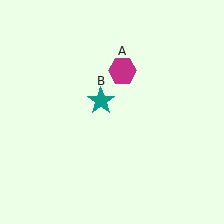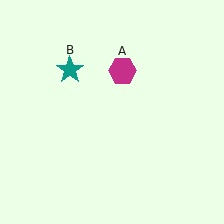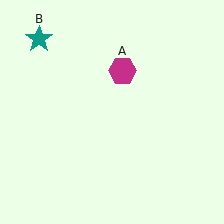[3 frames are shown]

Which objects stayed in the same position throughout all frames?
Magenta hexagon (object A) remained stationary.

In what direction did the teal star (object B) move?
The teal star (object B) moved up and to the left.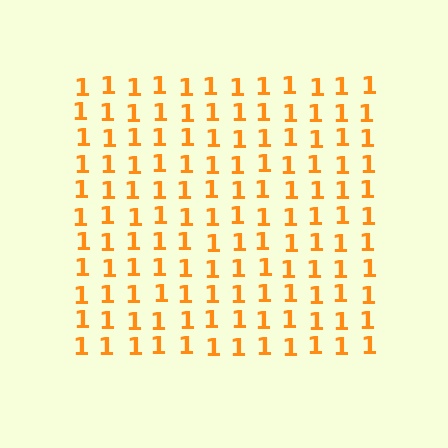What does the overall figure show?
The overall figure shows a square.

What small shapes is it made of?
It is made of small digit 1's.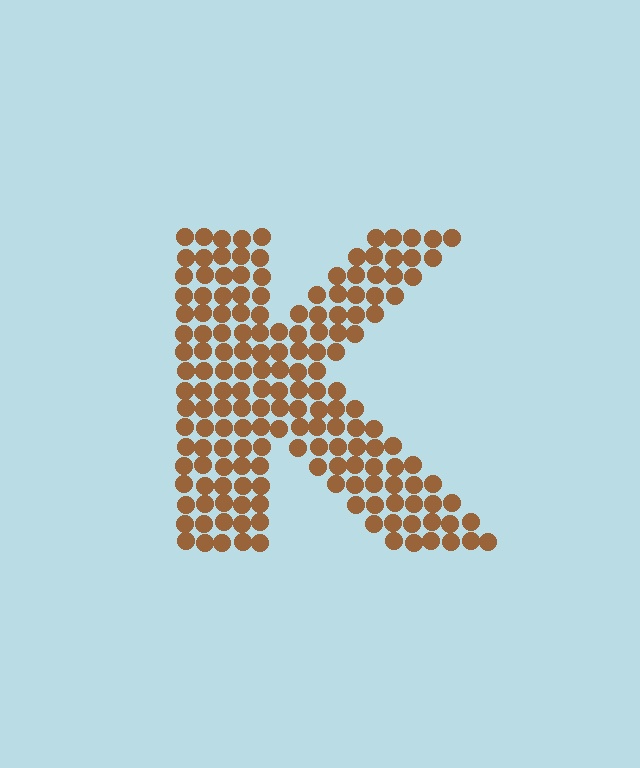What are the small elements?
The small elements are circles.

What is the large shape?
The large shape is the letter K.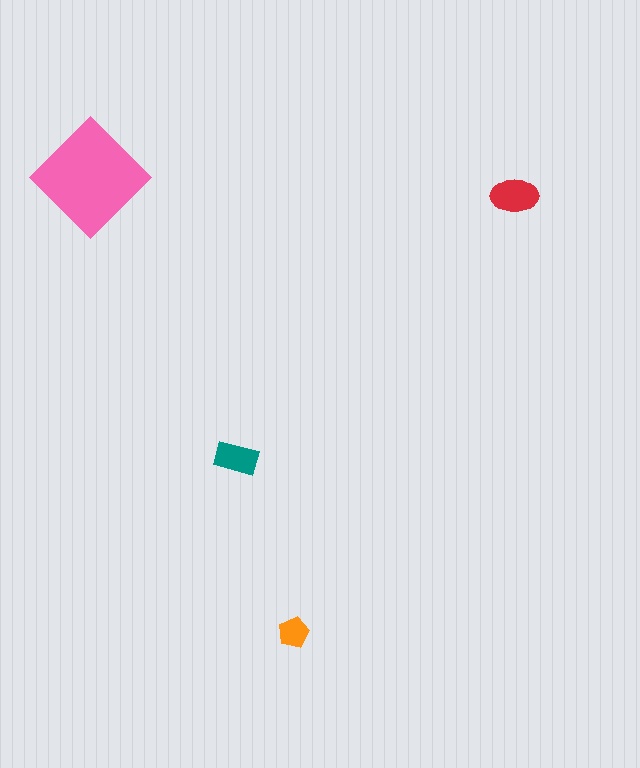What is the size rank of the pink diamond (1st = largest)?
1st.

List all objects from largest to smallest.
The pink diamond, the red ellipse, the teal rectangle, the orange pentagon.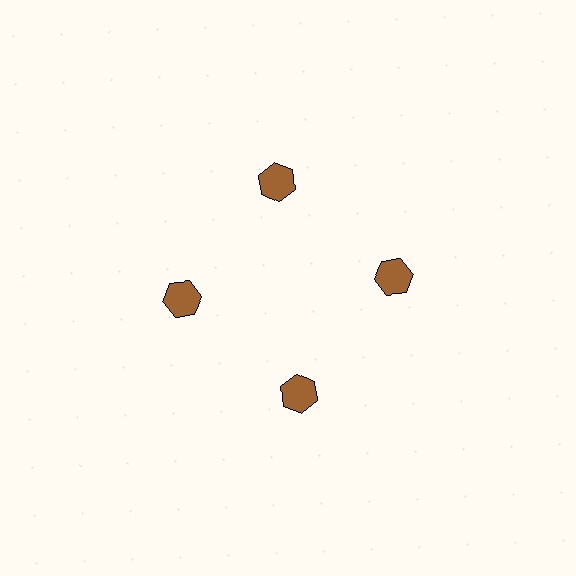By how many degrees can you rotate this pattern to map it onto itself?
The pattern maps onto itself every 90 degrees of rotation.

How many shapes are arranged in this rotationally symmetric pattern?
There are 4 shapes, arranged in 4 groups of 1.